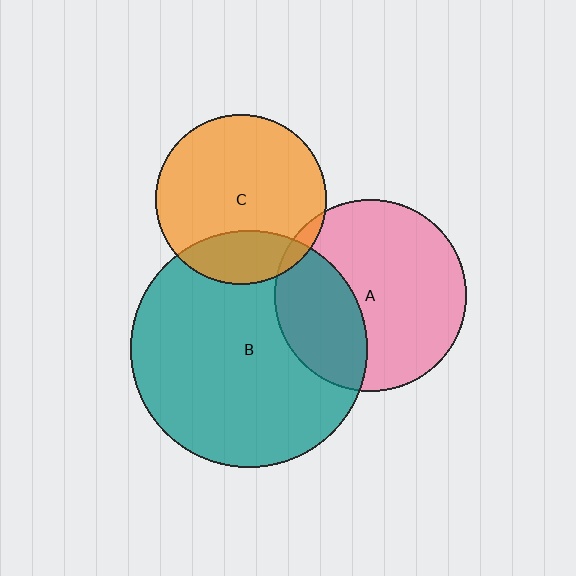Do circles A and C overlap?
Yes.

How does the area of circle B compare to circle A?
Approximately 1.5 times.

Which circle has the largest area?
Circle B (teal).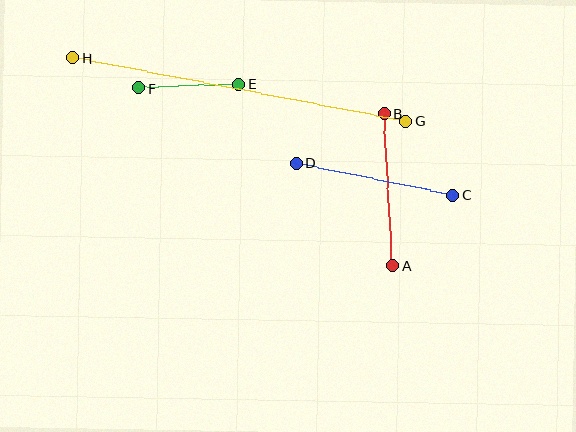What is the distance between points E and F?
The distance is approximately 101 pixels.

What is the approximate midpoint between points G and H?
The midpoint is at approximately (239, 90) pixels.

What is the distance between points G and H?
The distance is approximately 339 pixels.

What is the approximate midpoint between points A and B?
The midpoint is at approximately (388, 189) pixels.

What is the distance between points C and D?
The distance is approximately 160 pixels.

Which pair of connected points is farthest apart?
Points G and H are farthest apart.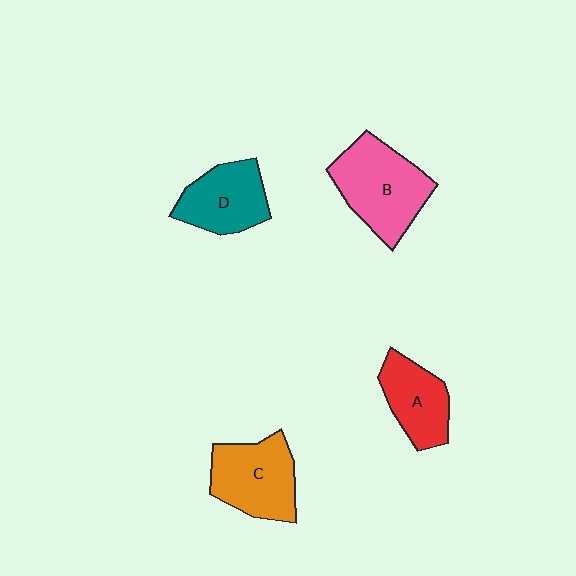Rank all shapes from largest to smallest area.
From largest to smallest: B (pink), C (orange), D (teal), A (red).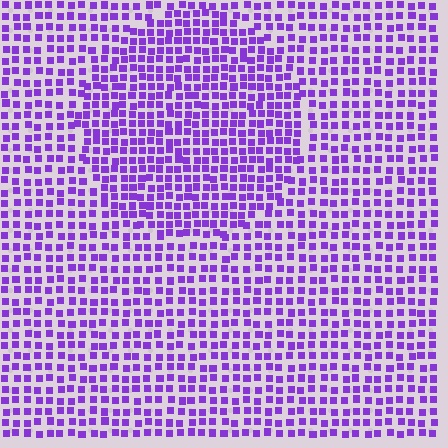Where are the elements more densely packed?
The elements are more densely packed inside the circle boundary.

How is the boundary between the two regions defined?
The boundary is defined by a change in element density (approximately 1.4x ratio). All elements are the same color, size, and shape.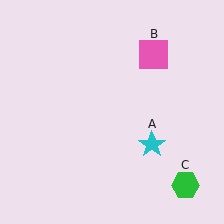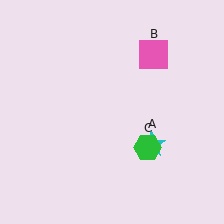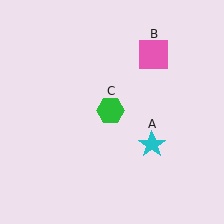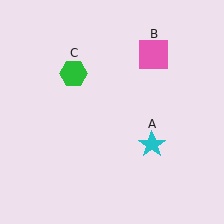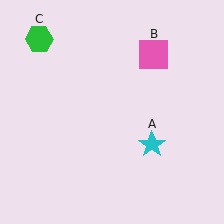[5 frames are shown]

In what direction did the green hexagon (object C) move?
The green hexagon (object C) moved up and to the left.